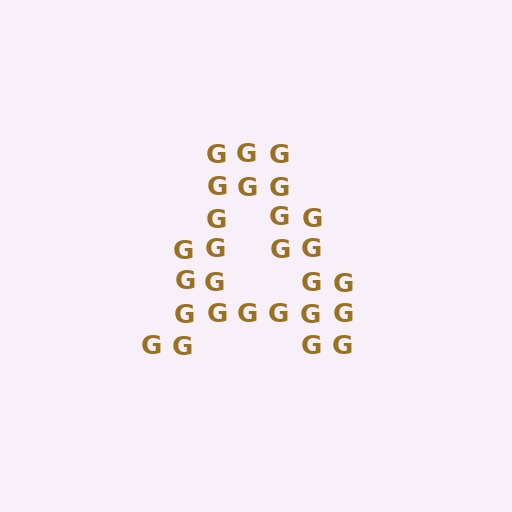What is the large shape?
The large shape is the letter A.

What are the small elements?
The small elements are letter G's.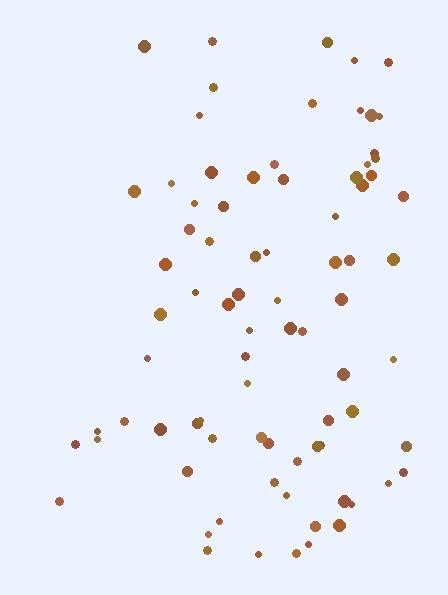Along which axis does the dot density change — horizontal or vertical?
Horizontal.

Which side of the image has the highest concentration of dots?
The right.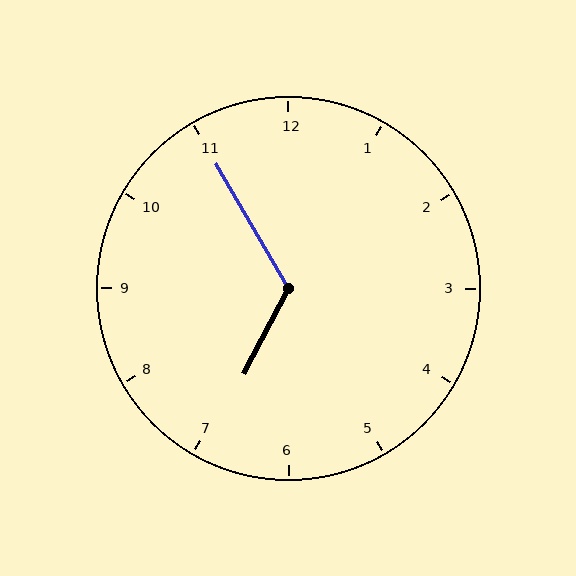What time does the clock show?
6:55.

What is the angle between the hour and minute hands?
Approximately 122 degrees.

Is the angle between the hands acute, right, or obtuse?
It is obtuse.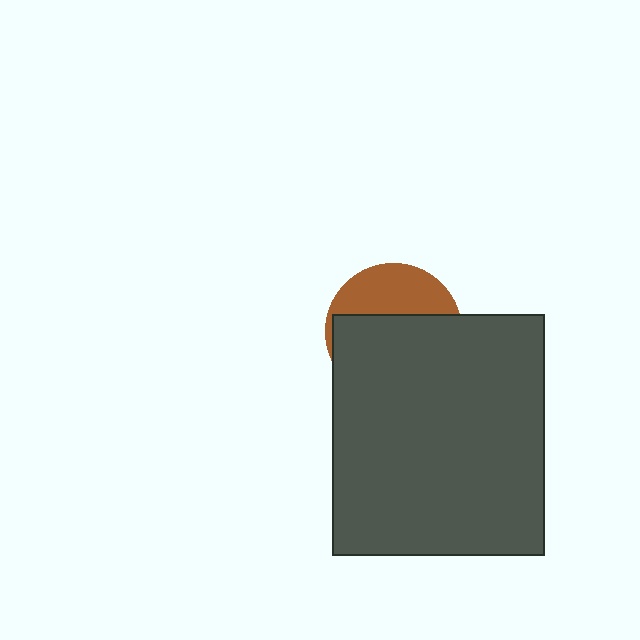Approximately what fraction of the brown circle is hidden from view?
Roughly 65% of the brown circle is hidden behind the dark gray rectangle.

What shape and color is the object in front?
The object in front is a dark gray rectangle.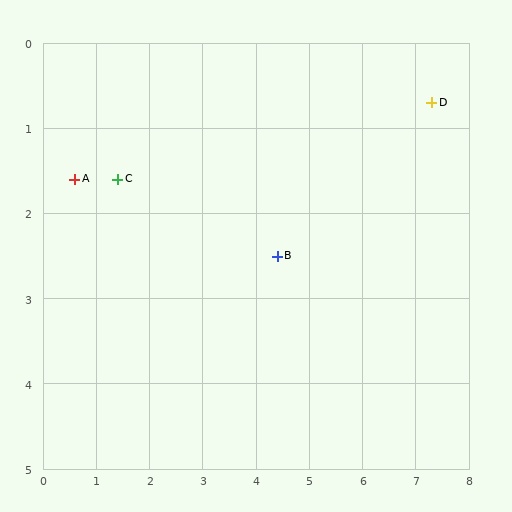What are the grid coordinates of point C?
Point C is at approximately (1.4, 1.6).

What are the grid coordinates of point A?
Point A is at approximately (0.6, 1.6).